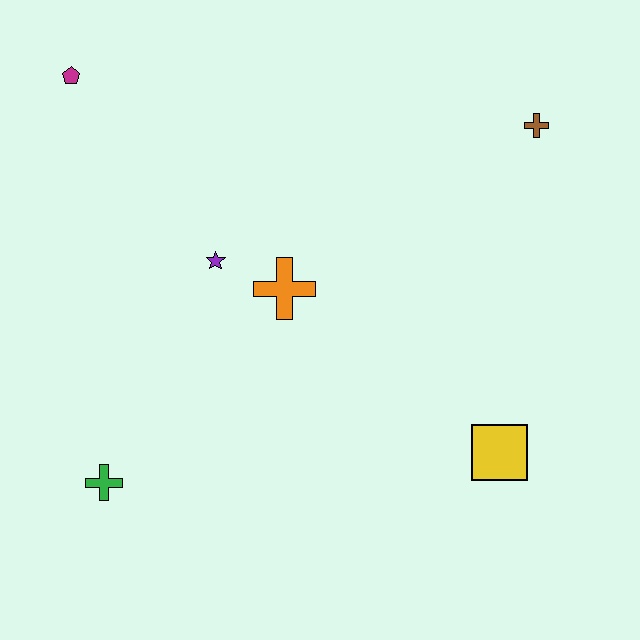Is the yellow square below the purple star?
Yes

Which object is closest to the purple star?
The orange cross is closest to the purple star.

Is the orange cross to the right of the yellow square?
No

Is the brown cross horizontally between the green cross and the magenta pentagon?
No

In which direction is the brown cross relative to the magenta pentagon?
The brown cross is to the right of the magenta pentagon.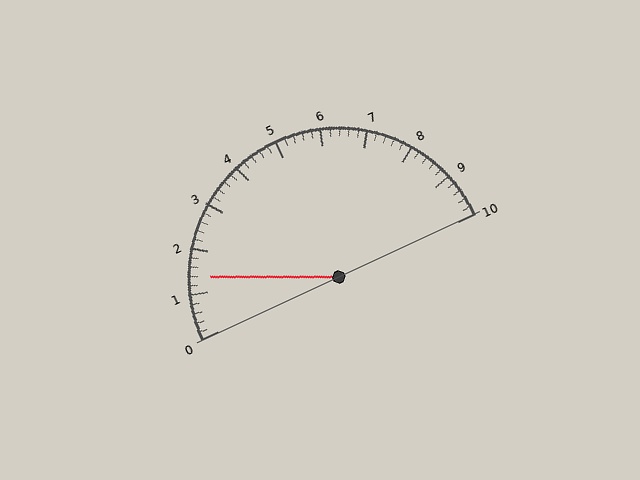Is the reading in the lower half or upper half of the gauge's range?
The reading is in the lower half of the range (0 to 10).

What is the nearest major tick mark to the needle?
The nearest major tick mark is 1.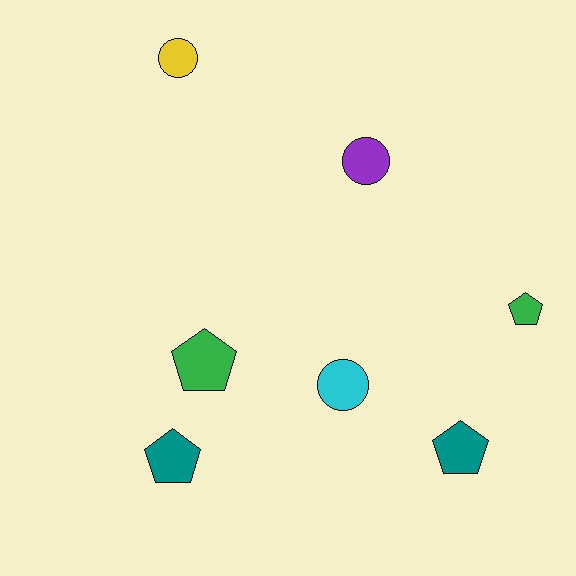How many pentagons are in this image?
There are 4 pentagons.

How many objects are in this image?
There are 7 objects.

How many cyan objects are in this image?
There is 1 cyan object.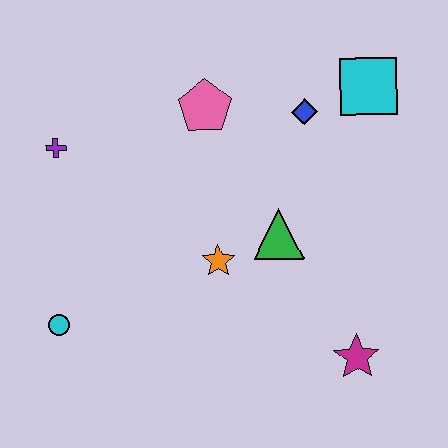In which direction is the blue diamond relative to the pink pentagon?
The blue diamond is to the right of the pink pentagon.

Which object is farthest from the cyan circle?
The cyan square is farthest from the cyan circle.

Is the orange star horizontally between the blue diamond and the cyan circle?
Yes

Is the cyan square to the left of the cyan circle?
No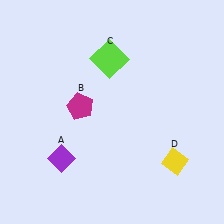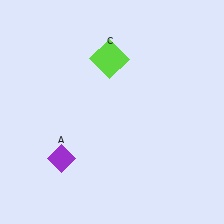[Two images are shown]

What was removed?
The yellow diamond (D), the magenta pentagon (B) were removed in Image 2.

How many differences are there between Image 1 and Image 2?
There are 2 differences between the two images.